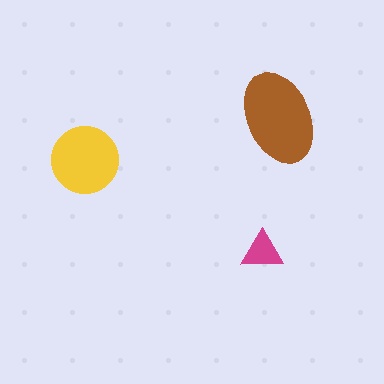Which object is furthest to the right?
The brown ellipse is rightmost.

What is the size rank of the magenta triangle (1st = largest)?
3rd.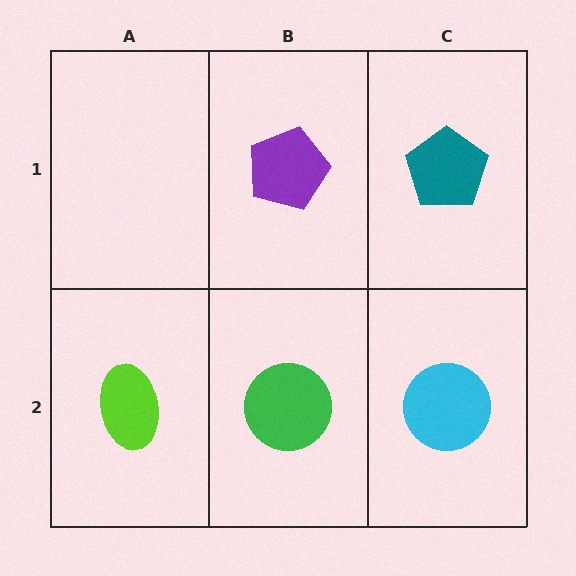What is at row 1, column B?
A purple pentagon.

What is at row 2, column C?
A cyan circle.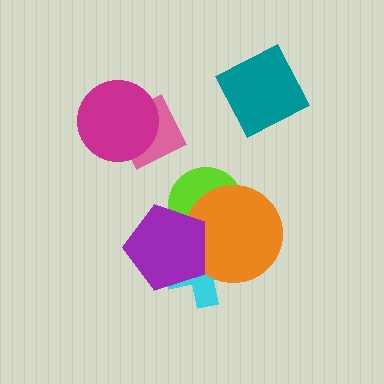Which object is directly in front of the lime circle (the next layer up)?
The orange circle is directly in front of the lime circle.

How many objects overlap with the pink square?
1 object overlaps with the pink square.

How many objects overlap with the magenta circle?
1 object overlaps with the magenta circle.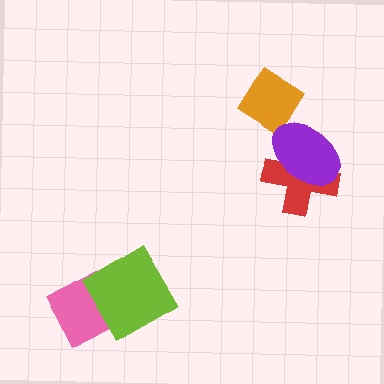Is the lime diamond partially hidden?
No, no other shape covers it.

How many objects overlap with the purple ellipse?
2 objects overlap with the purple ellipse.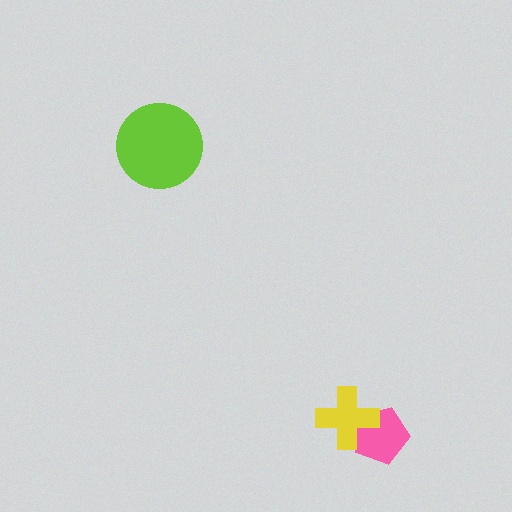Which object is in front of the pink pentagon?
The yellow cross is in front of the pink pentagon.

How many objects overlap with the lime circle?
0 objects overlap with the lime circle.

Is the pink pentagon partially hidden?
Yes, it is partially covered by another shape.